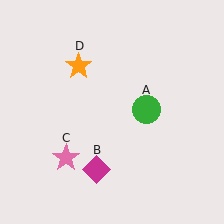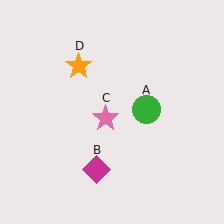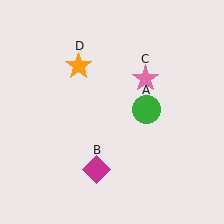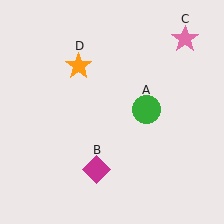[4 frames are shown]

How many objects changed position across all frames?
1 object changed position: pink star (object C).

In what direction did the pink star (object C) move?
The pink star (object C) moved up and to the right.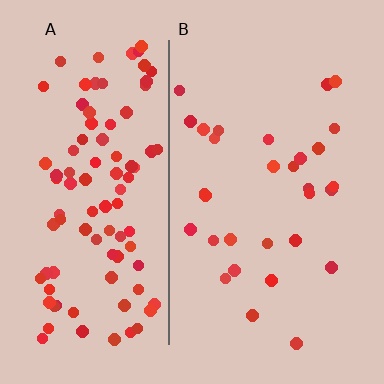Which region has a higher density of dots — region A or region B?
A (the left).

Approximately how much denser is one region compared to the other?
Approximately 3.2× — region A over region B.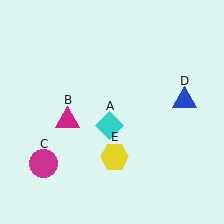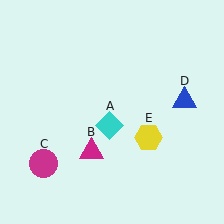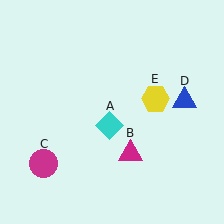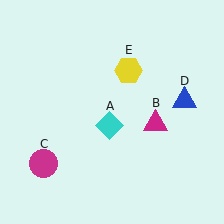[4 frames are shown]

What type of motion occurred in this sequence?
The magenta triangle (object B), yellow hexagon (object E) rotated counterclockwise around the center of the scene.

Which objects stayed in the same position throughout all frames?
Cyan diamond (object A) and magenta circle (object C) and blue triangle (object D) remained stationary.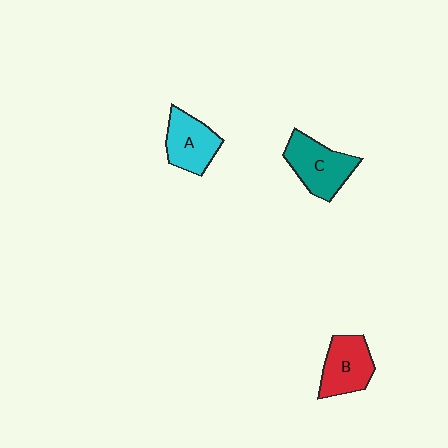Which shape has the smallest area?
Shape A (cyan).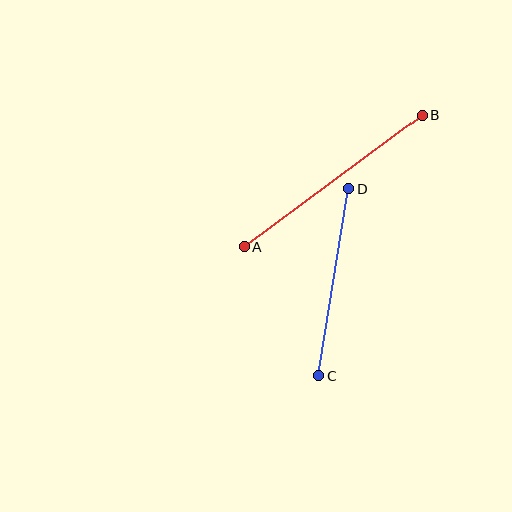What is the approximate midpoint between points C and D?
The midpoint is at approximately (334, 283) pixels.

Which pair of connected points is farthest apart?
Points A and B are farthest apart.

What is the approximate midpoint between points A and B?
The midpoint is at approximately (334, 181) pixels.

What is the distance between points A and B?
The distance is approximately 222 pixels.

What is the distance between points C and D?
The distance is approximately 189 pixels.